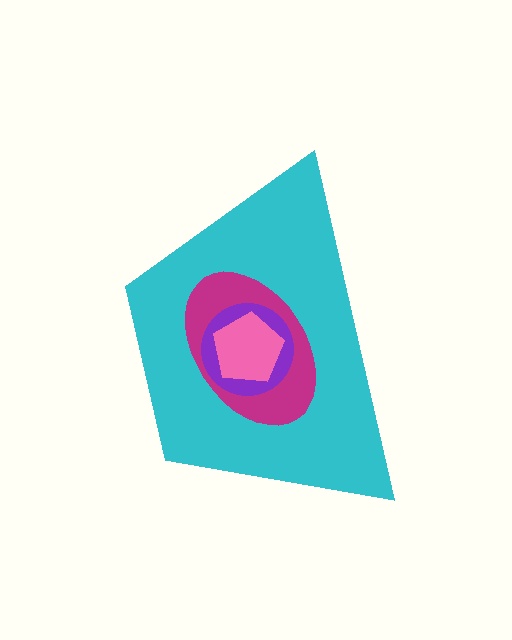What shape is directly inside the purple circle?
The pink pentagon.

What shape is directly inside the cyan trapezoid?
The magenta ellipse.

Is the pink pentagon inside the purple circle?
Yes.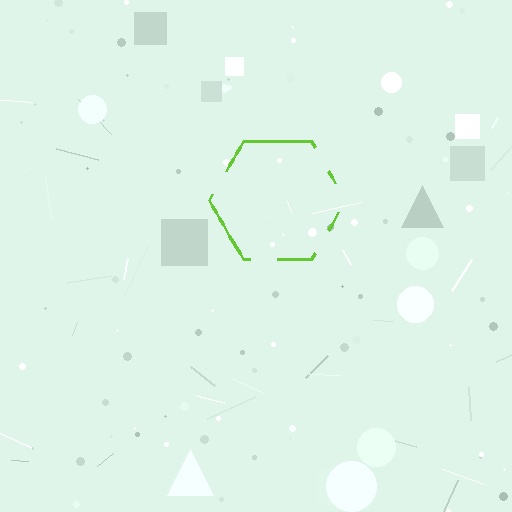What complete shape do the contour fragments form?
The contour fragments form a hexagon.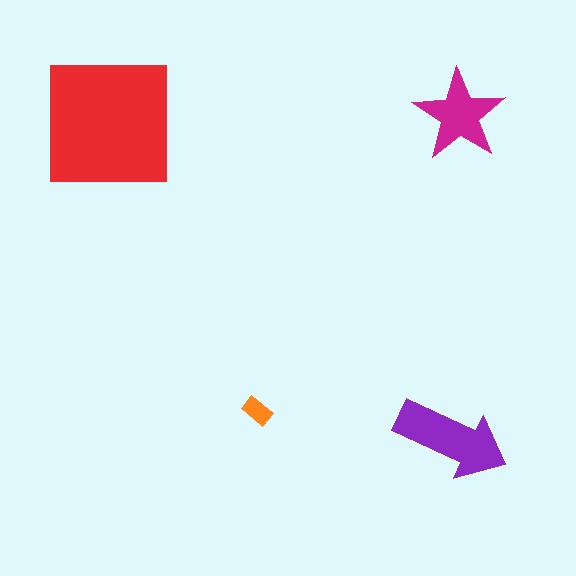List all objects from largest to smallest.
The red square, the purple arrow, the magenta star, the orange rectangle.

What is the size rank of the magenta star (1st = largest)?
3rd.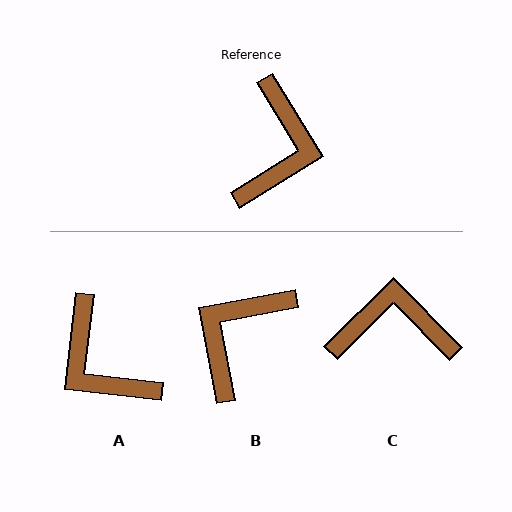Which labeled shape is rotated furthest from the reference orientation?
B, about 159 degrees away.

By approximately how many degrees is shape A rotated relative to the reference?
Approximately 128 degrees clockwise.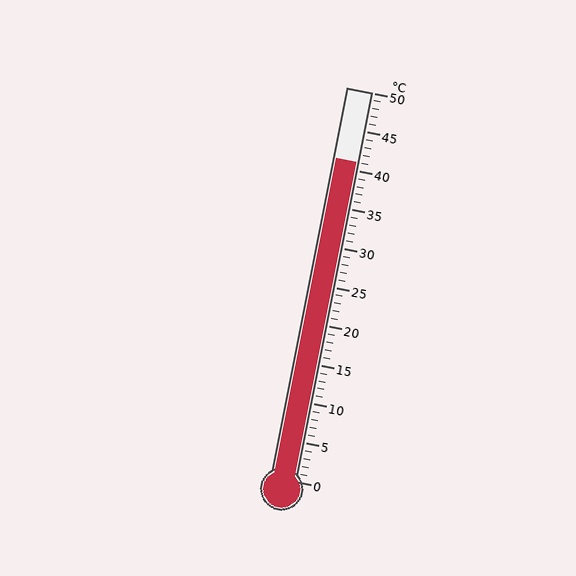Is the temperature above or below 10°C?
The temperature is above 10°C.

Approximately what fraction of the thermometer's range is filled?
The thermometer is filled to approximately 80% of its range.